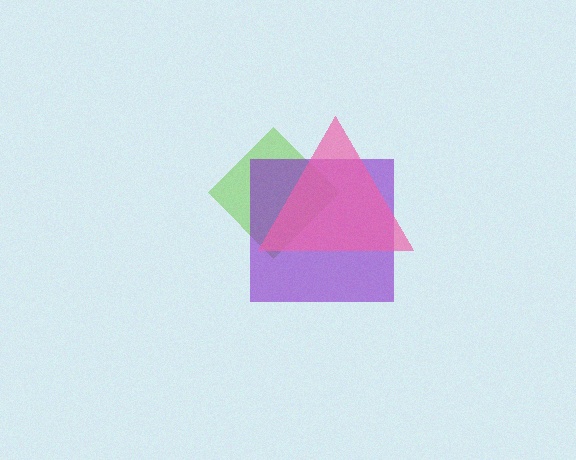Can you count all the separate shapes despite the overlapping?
Yes, there are 3 separate shapes.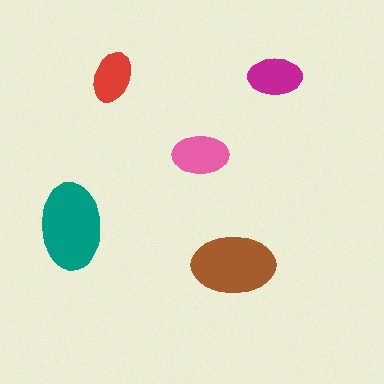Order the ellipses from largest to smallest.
the teal one, the brown one, the pink one, the magenta one, the red one.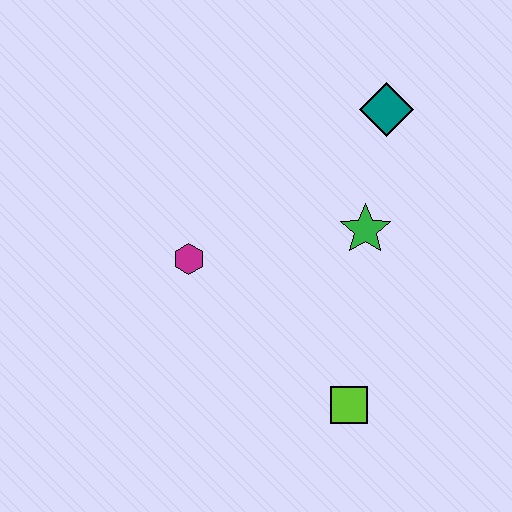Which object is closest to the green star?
The teal diamond is closest to the green star.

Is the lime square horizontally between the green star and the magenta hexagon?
Yes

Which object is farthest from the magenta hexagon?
The teal diamond is farthest from the magenta hexagon.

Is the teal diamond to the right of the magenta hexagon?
Yes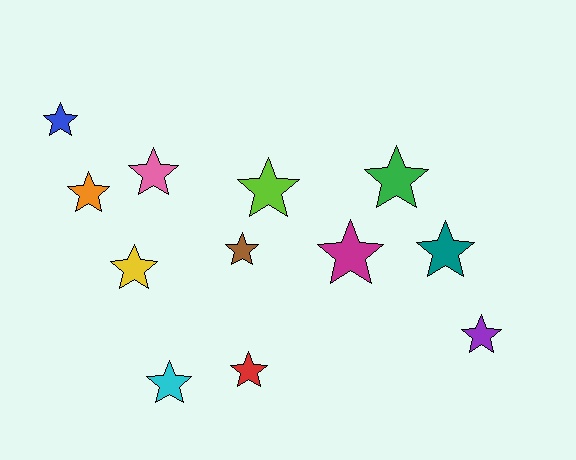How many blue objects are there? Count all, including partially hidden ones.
There is 1 blue object.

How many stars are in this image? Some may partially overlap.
There are 12 stars.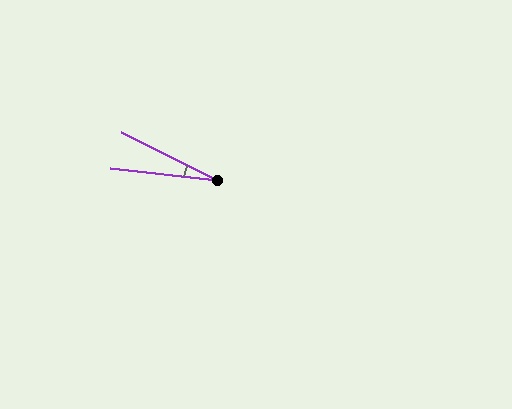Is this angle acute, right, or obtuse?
It is acute.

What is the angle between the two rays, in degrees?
Approximately 21 degrees.